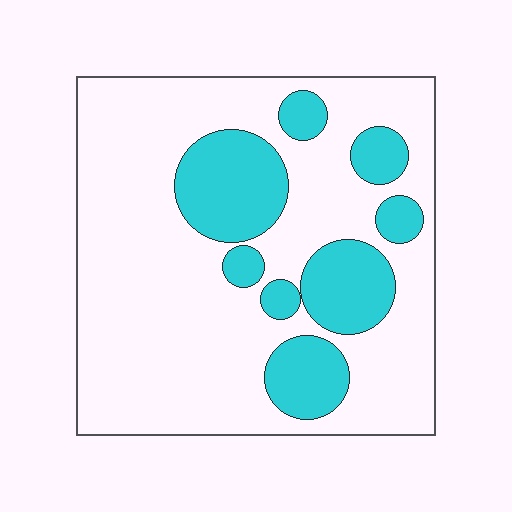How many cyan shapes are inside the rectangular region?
8.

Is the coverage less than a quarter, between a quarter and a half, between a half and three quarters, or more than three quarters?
Between a quarter and a half.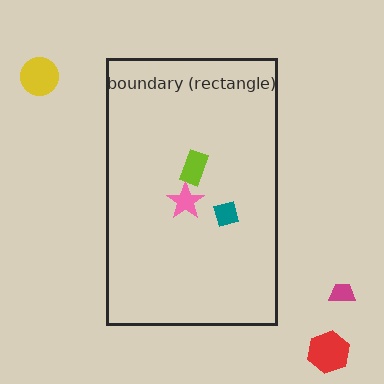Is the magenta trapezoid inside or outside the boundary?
Outside.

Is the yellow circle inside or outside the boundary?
Outside.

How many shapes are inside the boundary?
3 inside, 3 outside.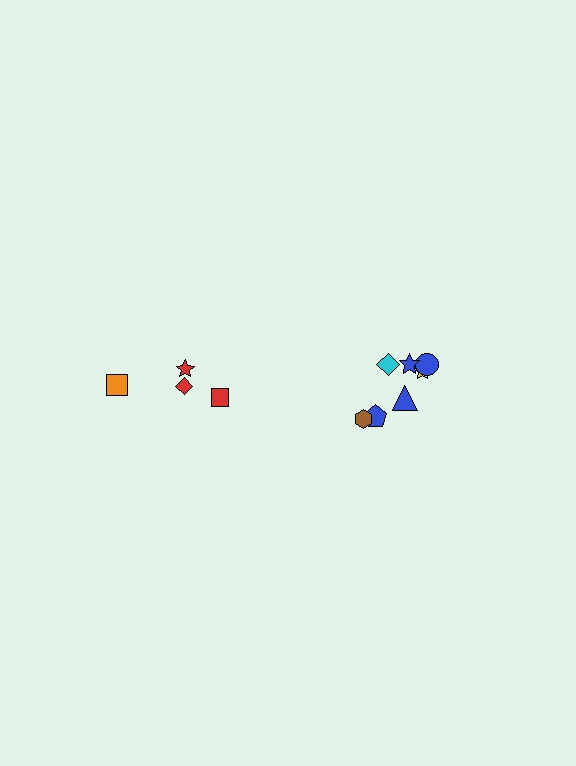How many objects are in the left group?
There are 4 objects.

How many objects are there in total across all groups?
There are 11 objects.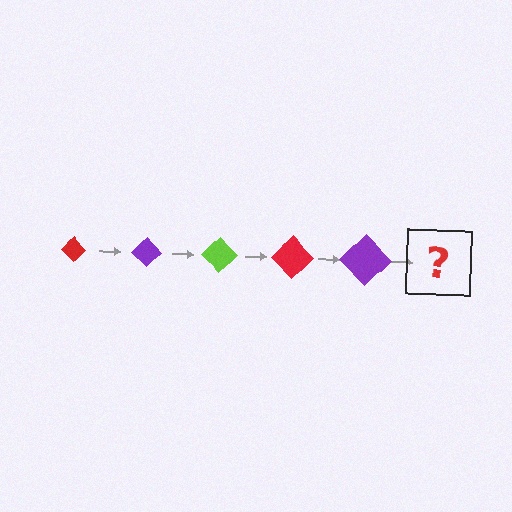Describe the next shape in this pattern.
It should be a lime diamond, larger than the previous one.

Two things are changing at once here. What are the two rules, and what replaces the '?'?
The two rules are that the diamond grows larger each step and the color cycles through red, purple, and lime. The '?' should be a lime diamond, larger than the previous one.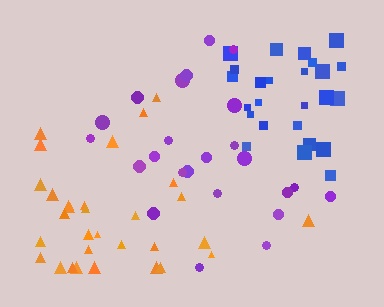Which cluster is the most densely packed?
Blue.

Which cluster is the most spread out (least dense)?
Purple.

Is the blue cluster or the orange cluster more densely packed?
Blue.